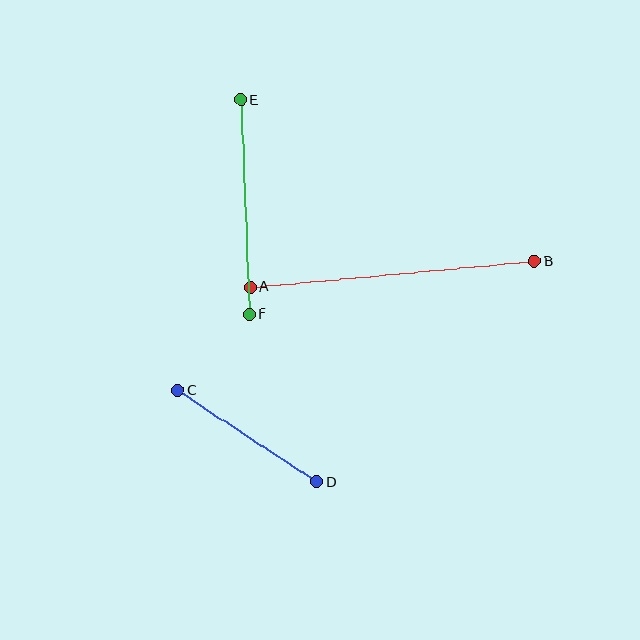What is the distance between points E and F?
The distance is approximately 215 pixels.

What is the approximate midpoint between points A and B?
The midpoint is at approximately (392, 274) pixels.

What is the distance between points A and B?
The distance is approximately 285 pixels.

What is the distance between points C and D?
The distance is approximately 167 pixels.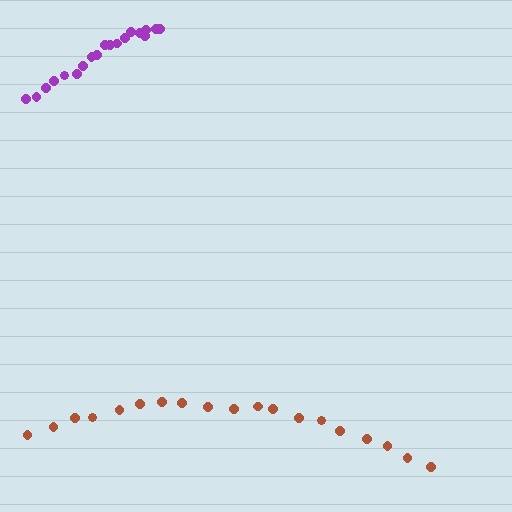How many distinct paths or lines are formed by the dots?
There are 2 distinct paths.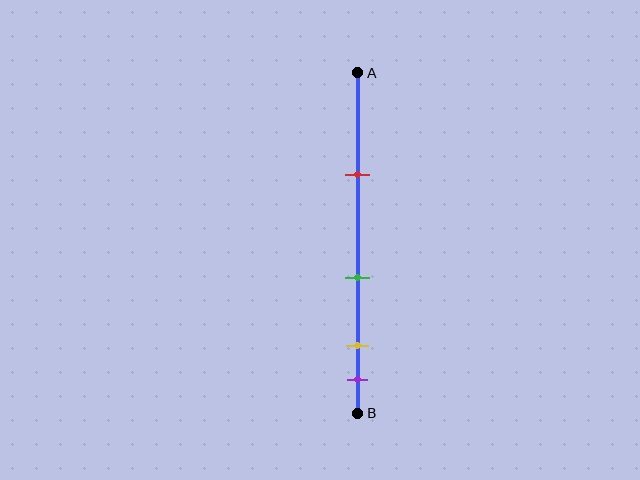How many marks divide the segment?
There are 4 marks dividing the segment.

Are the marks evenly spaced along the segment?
No, the marks are not evenly spaced.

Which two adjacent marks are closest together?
The yellow and purple marks are the closest adjacent pair.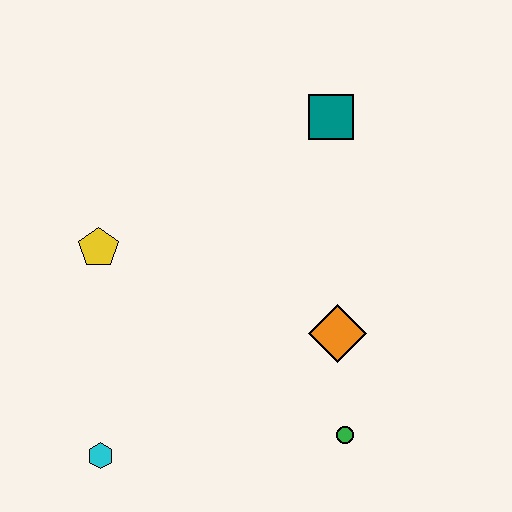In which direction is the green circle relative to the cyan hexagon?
The green circle is to the right of the cyan hexagon.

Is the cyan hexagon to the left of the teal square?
Yes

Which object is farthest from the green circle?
The teal square is farthest from the green circle.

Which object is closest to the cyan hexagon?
The yellow pentagon is closest to the cyan hexagon.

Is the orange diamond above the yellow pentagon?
No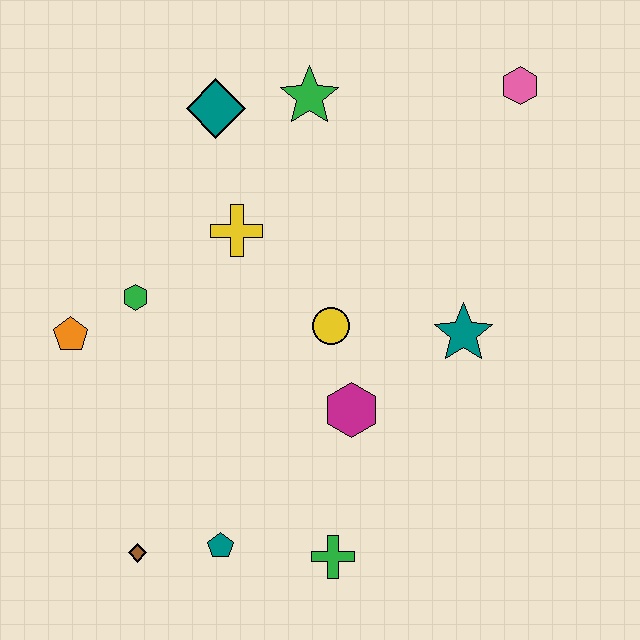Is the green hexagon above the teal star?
Yes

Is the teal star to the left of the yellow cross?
No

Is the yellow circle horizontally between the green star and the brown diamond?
No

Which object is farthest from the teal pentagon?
The pink hexagon is farthest from the teal pentagon.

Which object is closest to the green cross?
The teal pentagon is closest to the green cross.